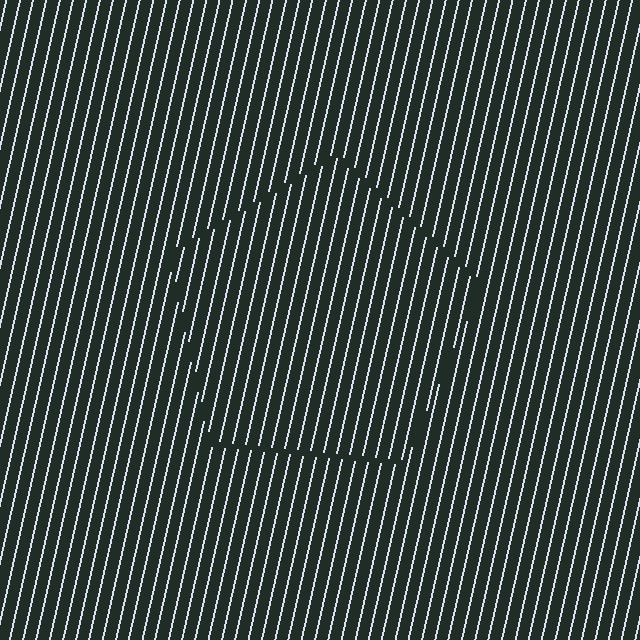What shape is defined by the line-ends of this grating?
An illusory pentagon. The interior of the shape contains the same grating, shifted by half a period — the contour is defined by the phase discontinuity where line-ends from the inner and outer gratings abut.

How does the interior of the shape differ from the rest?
The interior of the shape contains the same grating, shifted by half a period — the contour is defined by the phase discontinuity where line-ends from the inner and outer gratings abut.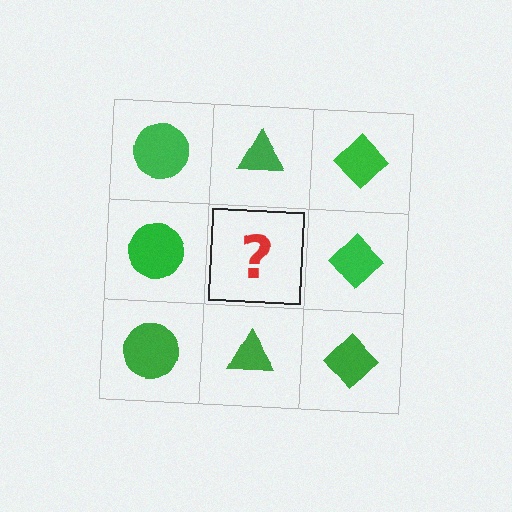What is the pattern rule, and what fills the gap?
The rule is that each column has a consistent shape. The gap should be filled with a green triangle.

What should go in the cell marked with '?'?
The missing cell should contain a green triangle.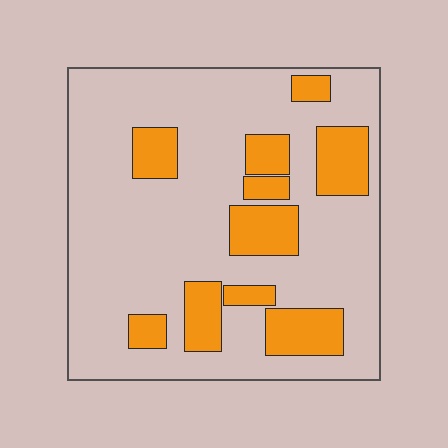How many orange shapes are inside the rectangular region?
10.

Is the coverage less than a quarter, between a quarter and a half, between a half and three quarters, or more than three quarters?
Less than a quarter.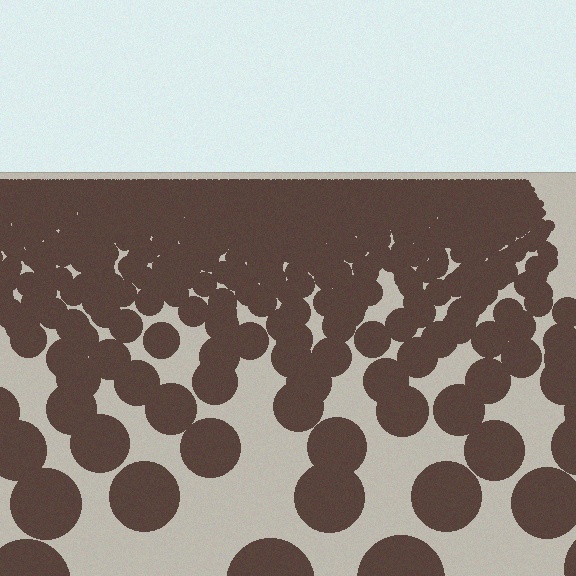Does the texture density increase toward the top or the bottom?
Density increases toward the top.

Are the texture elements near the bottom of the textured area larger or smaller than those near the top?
Larger. Near the bottom, elements are closer to the viewer and appear at a bigger on-screen size.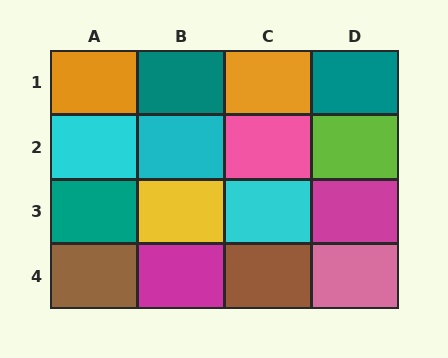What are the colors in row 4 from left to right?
Brown, magenta, brown, pink.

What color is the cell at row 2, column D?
Lime.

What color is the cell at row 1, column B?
Teal.